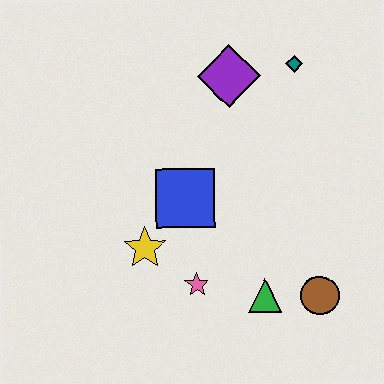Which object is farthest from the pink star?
The teal diamond is farthest from the pink star.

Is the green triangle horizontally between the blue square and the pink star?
No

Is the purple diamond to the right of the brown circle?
No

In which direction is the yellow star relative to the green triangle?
The yellow star is to the left of the green triangle.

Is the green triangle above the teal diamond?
No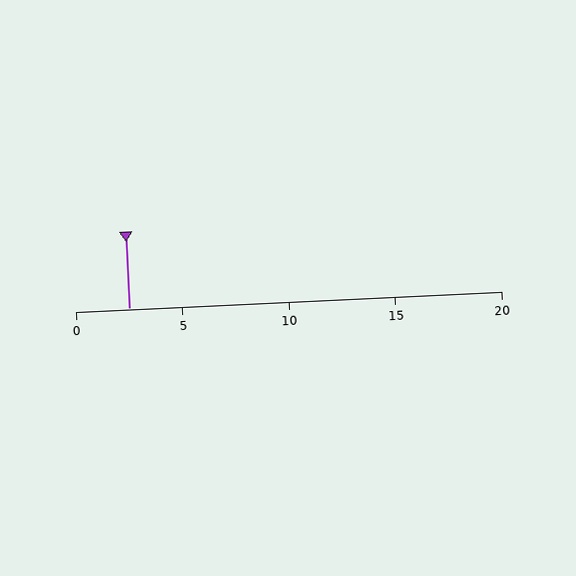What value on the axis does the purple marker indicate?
The marker indicates approximately 2.5.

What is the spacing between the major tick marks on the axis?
The major ticks are spaced 5 apart.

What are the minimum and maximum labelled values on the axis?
The axis runs from 0 to 20.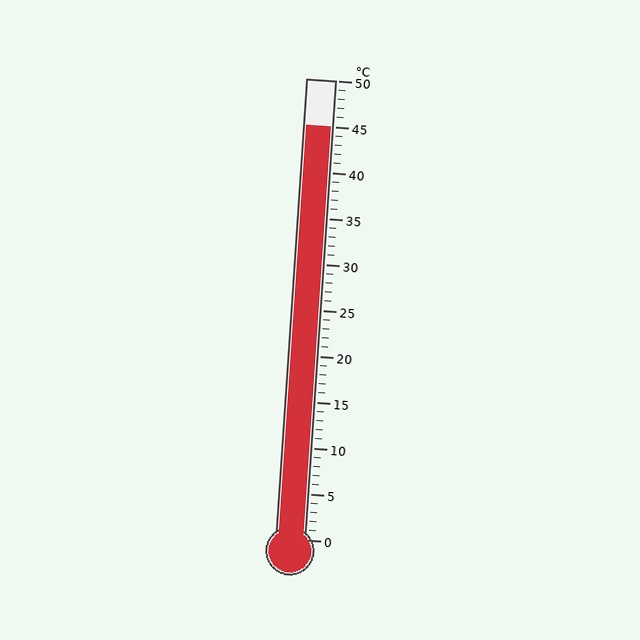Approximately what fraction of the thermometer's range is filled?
The thermometer is filled to approximately 90% of its range.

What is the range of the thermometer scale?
The thermometer scale ranges from 0°C to 50°C.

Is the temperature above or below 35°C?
The temperature is above 35°C.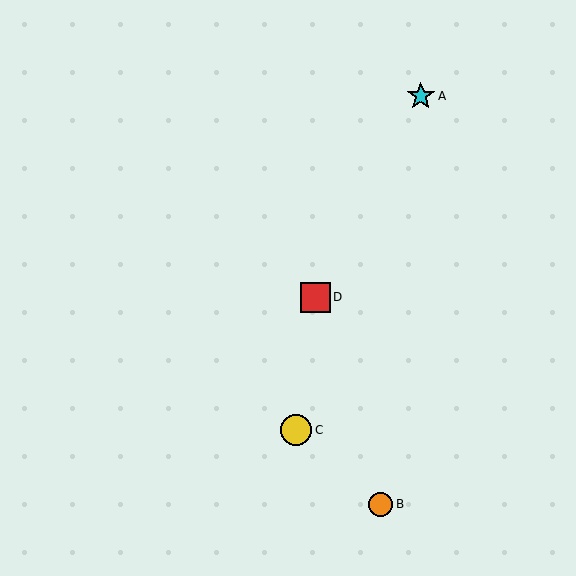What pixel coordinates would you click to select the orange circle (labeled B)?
Click at (381, 504) to select the orange circle B.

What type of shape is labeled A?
Shape A is a cyan star.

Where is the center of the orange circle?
The center of the orange circle is at (381, 504).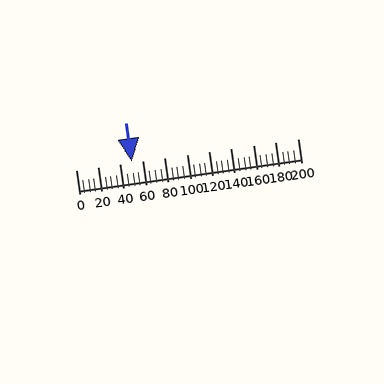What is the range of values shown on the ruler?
The ruler shows values from 0 to 200.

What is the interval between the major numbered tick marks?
The major tick marks are spaced 20 units apart.